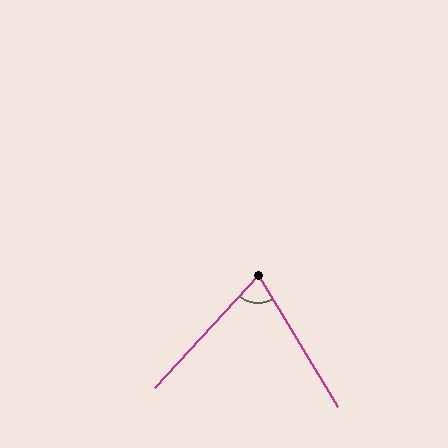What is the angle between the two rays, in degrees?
Approximately 74 degrees.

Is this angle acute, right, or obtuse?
It is acute.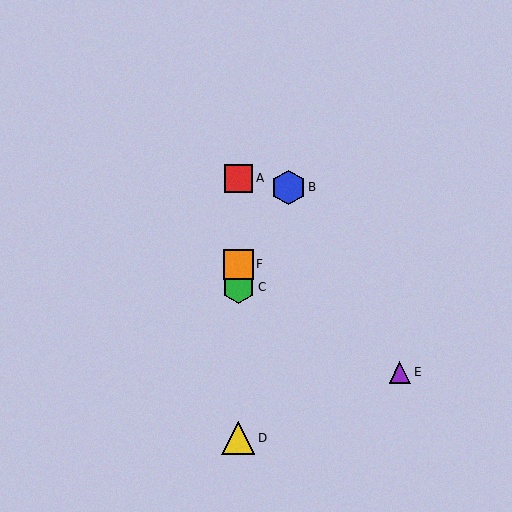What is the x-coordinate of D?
Object D is at x≈238.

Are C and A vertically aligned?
Yes, both are at x≈238.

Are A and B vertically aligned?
No, A is at x≈238 and B is at x≈288.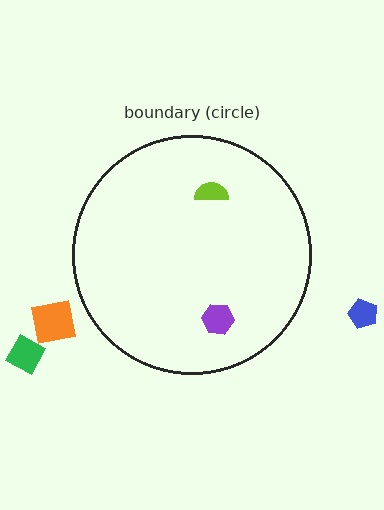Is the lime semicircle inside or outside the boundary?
Inside.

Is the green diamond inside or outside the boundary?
Outside.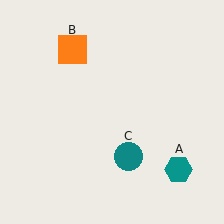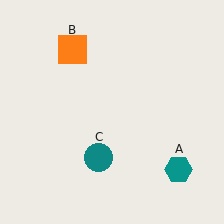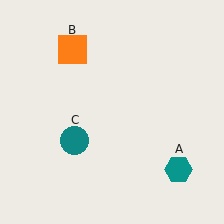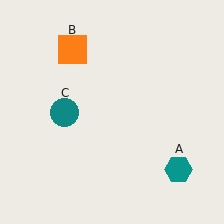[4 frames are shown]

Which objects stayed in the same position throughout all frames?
Teal hexagon (object A) and orange square (object B) remained stationary.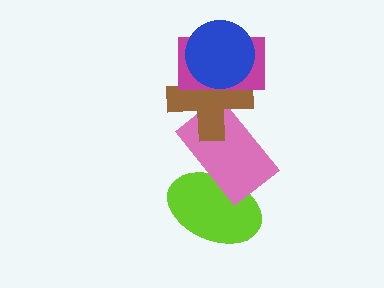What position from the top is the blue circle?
The blue circle is 1st from the top.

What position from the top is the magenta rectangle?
The magenta rectangle is 2nd from the top.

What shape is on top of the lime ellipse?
The pink rectangle is on top of the lime ellipse.